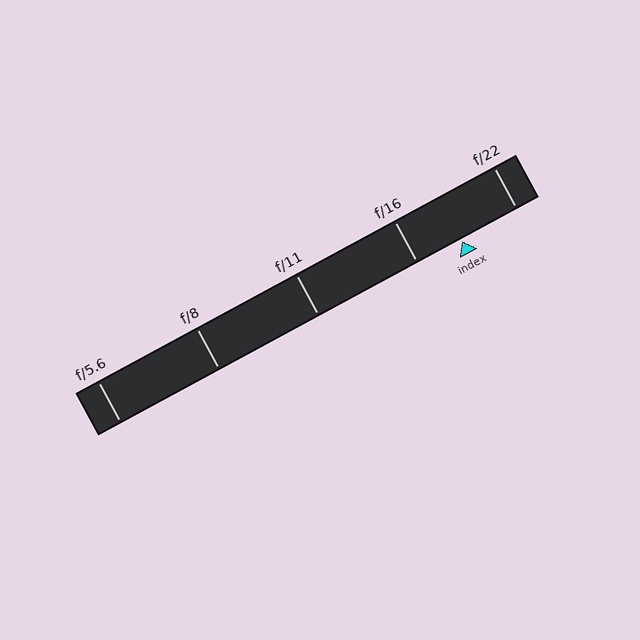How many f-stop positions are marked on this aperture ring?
There are 5 f-stop positions marked.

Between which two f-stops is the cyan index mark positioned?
The index mark is between f/16 and f/22.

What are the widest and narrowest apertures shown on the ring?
The widest aperture shown is f/5.6 and the narrowest is f/22.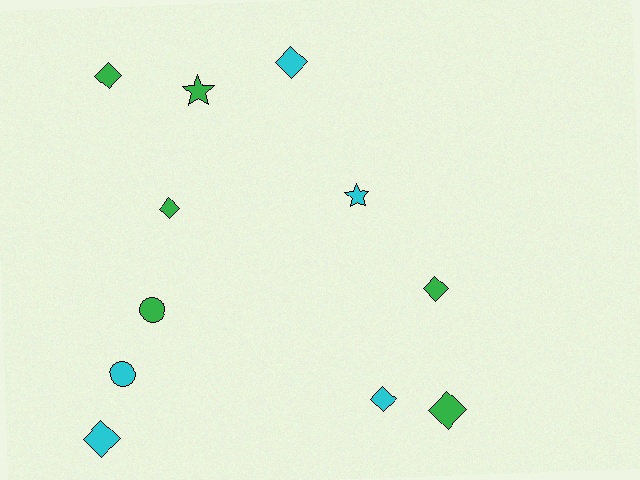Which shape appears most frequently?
Diamond, with 7 objects.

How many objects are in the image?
There are 11 objects.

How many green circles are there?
There is 1 green circle.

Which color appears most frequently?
Green, with 6 objects.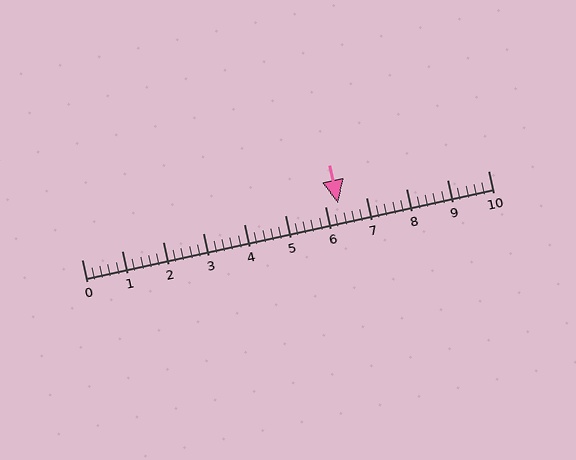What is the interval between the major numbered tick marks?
The major tick marks are spaced 1 units apart.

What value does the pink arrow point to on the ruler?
The pink arrow points to approximately 6.3.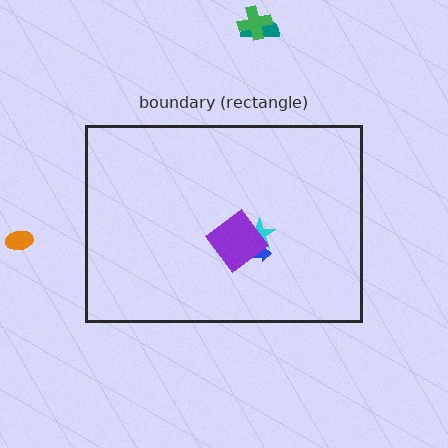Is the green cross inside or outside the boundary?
Outside.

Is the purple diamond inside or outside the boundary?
Inside.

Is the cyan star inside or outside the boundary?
Inside.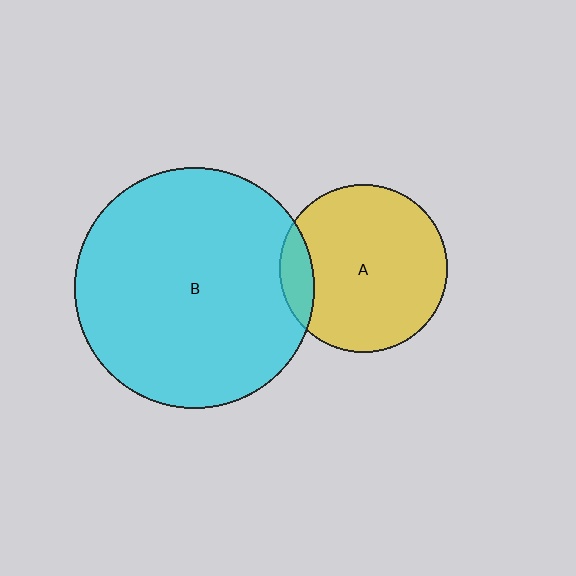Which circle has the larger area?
Circle B (cyan).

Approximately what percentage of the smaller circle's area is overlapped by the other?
Approximately 10%.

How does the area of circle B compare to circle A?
Approximately 2.0 times.